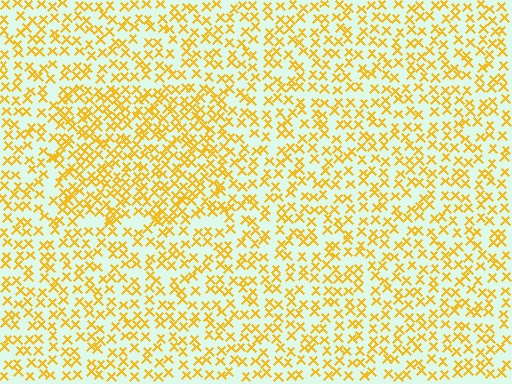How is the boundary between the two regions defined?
The boundary is defined by a change in element density (approximately 1.6x ratio). All elements are the same color, size, and shape.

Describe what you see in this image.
The image contains small yellow elements arranged at two different densities. A rectangle-shaped region is visible where the elements are more densely packed than the surrounding area.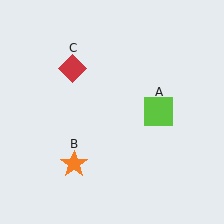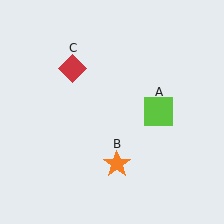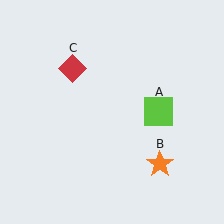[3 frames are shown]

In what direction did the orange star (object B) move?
The orange star (object B) moved right.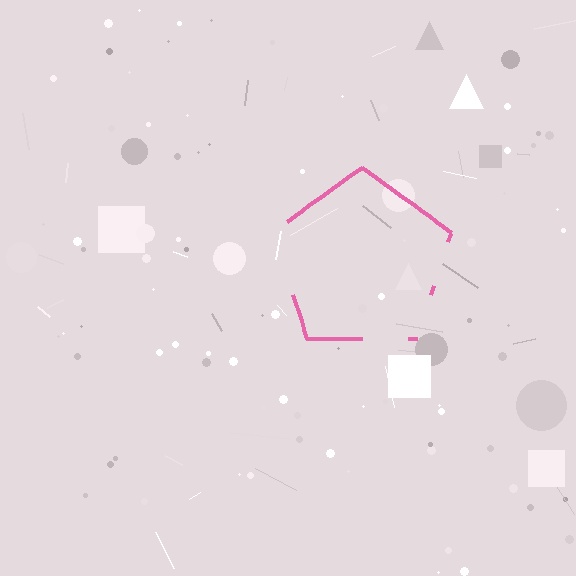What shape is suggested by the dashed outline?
The dashed outline suggests a pentagon.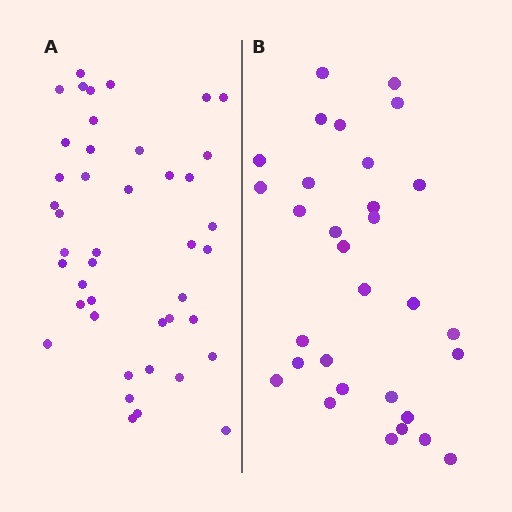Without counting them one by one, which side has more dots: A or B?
Region A (the left region) has more dots.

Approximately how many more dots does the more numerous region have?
Region A has roughly 12 or so more dots than region B.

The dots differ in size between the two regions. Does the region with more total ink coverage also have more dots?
No. Region B has more total ink coverage because its dots are larger, but region A actually contains more individual dots. Total area can be misleading — the number of items is what matters here.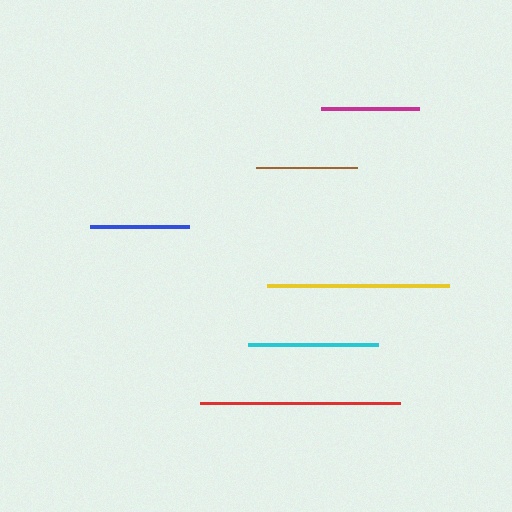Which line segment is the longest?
The red line is the longest at approximately 201 pixels.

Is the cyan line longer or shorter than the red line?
The red line is longer than the cyan line.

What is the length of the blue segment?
The blue segment is approximately 99 pixels long.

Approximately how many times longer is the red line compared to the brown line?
The red line is approximately 2.0 times the length of the brown line.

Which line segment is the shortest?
The magenta line is the shortest at approximately 98 pixels.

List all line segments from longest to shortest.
From longest to shortest: red, yellow, cyan, brown, blue, magenta.